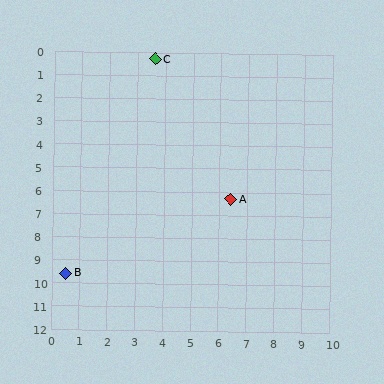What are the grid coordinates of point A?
Point A is at approximately (6.4, 6.3).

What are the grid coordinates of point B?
Point B is at approximately (0.5, 9.6).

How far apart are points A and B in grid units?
Points A and B are about 6.8 grid units apart.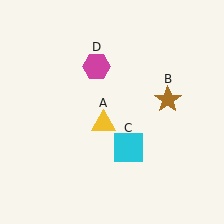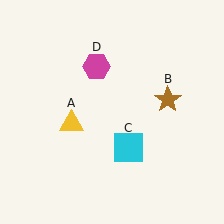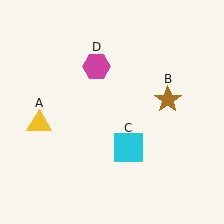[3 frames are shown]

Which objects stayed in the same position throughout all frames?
Brown star (object B) and cyan square (object C) and magenta hexagon (object D) remained stationary.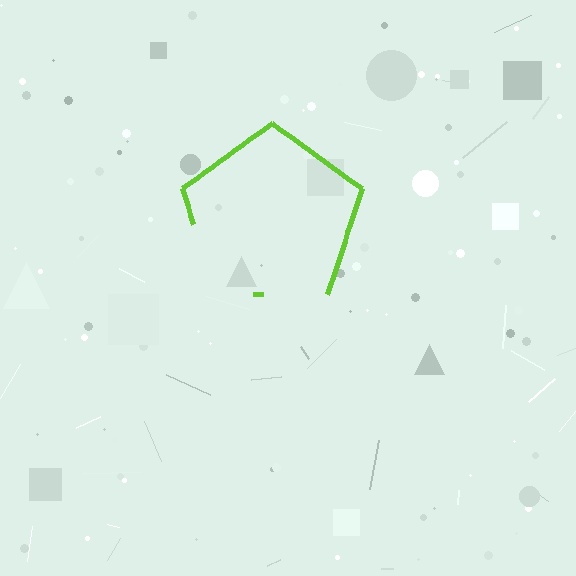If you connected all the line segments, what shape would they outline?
They would outline a pentagon.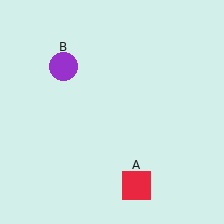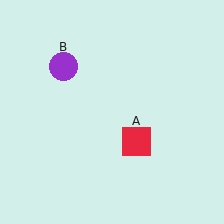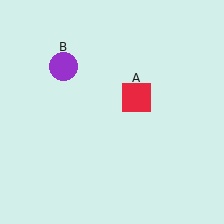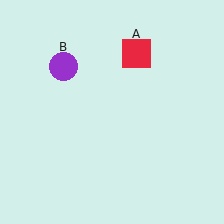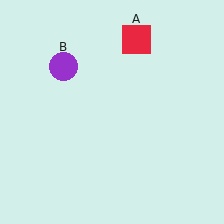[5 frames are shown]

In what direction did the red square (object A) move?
The red square (object A) moved up.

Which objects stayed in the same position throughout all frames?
Purple circle (object B) remained stationary.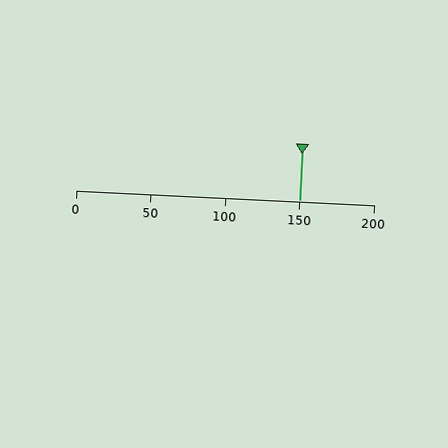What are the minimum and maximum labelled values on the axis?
The axis runs from 0 to 200.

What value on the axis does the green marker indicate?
The marker indicates approximately 150.